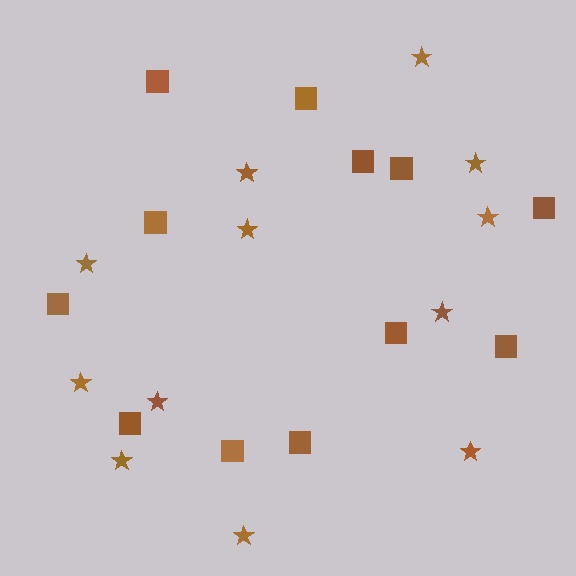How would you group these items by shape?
There are 2 groups: one group of stars (12) and one group of squares (12).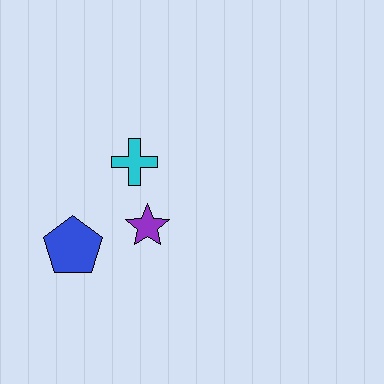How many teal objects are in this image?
There are no teal objects.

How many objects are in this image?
There are 3 objects.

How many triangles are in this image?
There are no triangles.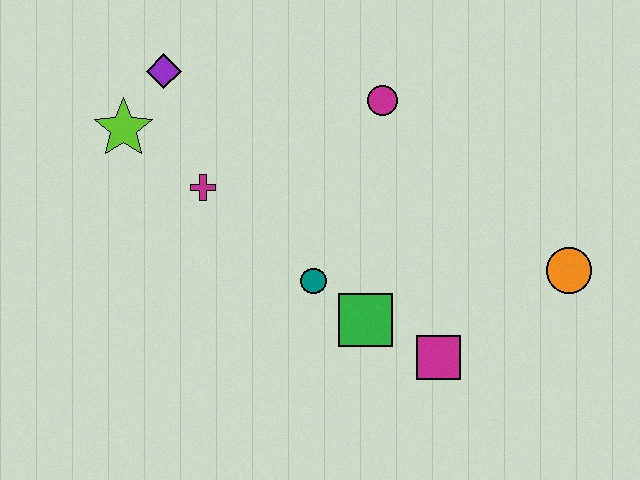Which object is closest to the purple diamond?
The lime star is closest to the purple diamond.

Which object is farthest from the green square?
The purple diamond is farthest from the green square.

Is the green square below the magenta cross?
Yes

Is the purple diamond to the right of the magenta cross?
No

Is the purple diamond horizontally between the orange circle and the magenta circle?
No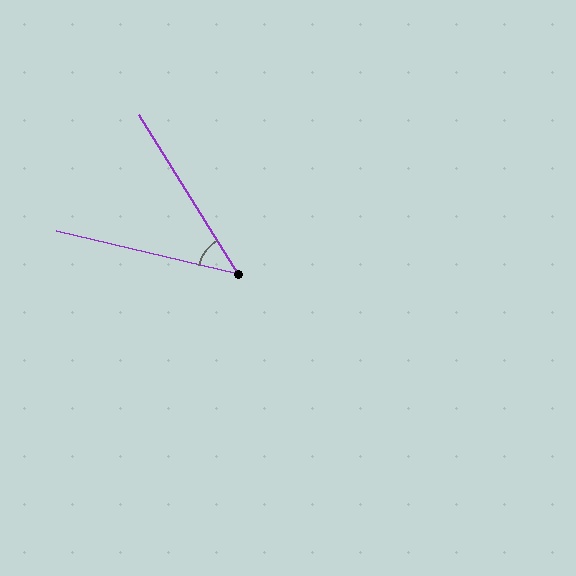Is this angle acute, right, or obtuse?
It is acute.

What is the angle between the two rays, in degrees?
Approximately 45 degrees.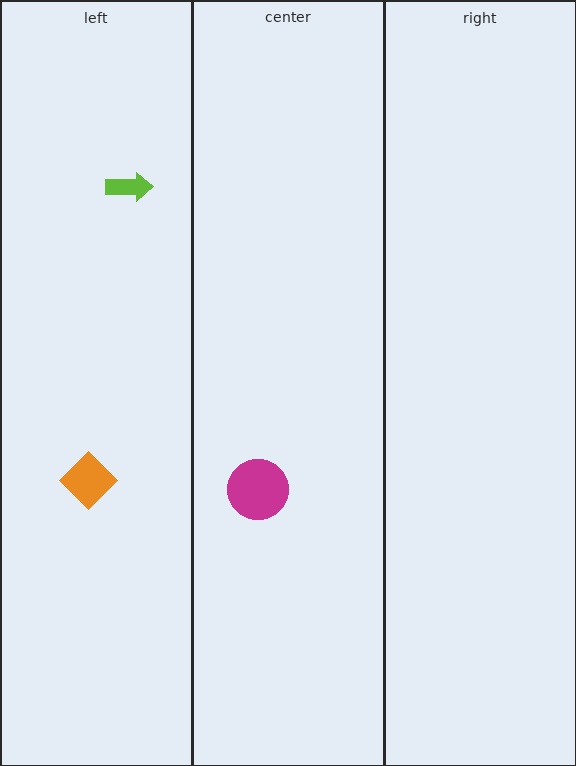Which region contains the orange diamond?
The left region.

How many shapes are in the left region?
2.